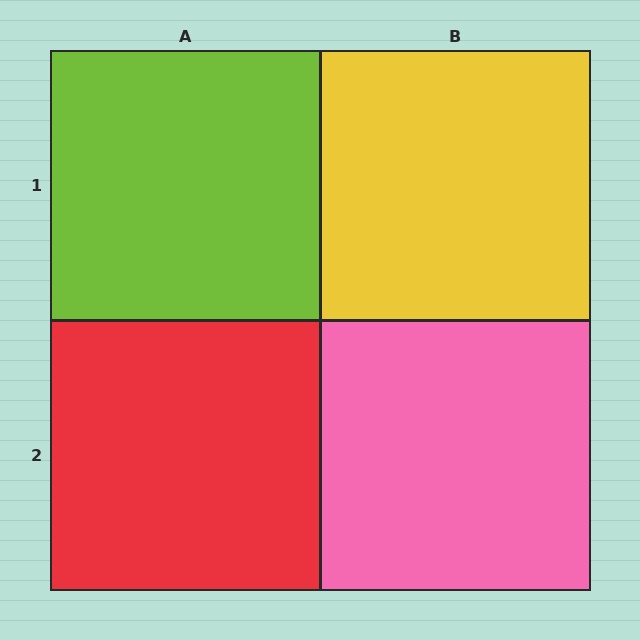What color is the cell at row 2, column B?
Pink.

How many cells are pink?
1 cell is pink.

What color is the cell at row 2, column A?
Red.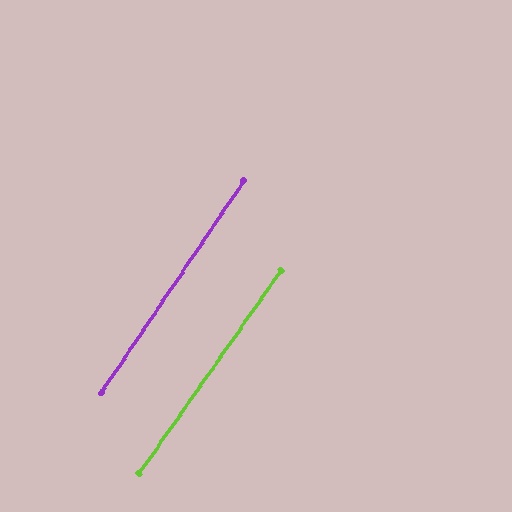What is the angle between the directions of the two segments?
Approximately 1 degree.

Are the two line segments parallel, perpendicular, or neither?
Parallel — their directions differ by only 1.0°.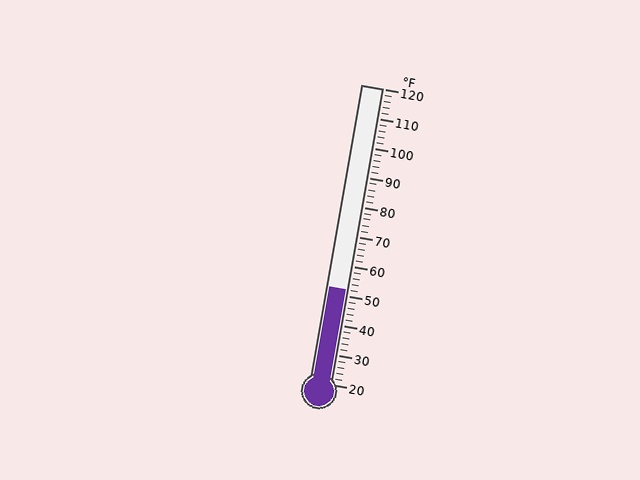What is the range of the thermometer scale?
The thermometer scale ranges from 20°F to 120°F.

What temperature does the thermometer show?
The thermometer shows approximately 52°F.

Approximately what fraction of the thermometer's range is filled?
The thermometer is filled to approximately 30% of its range.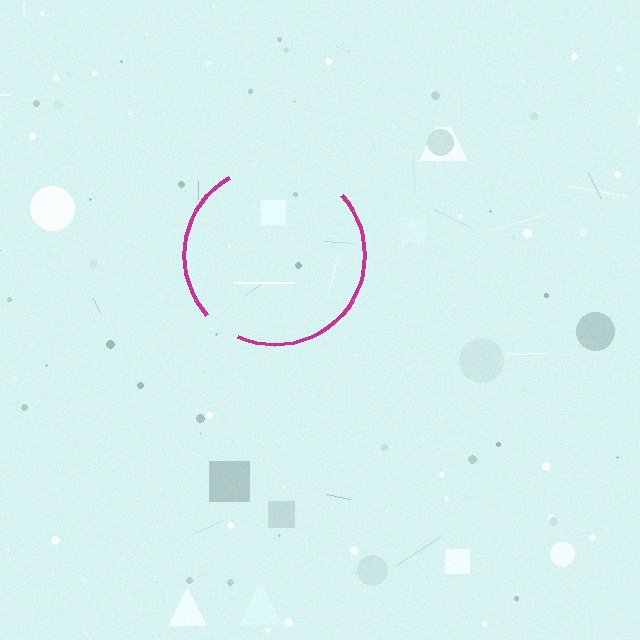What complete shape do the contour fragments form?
The contour fragments form a circle.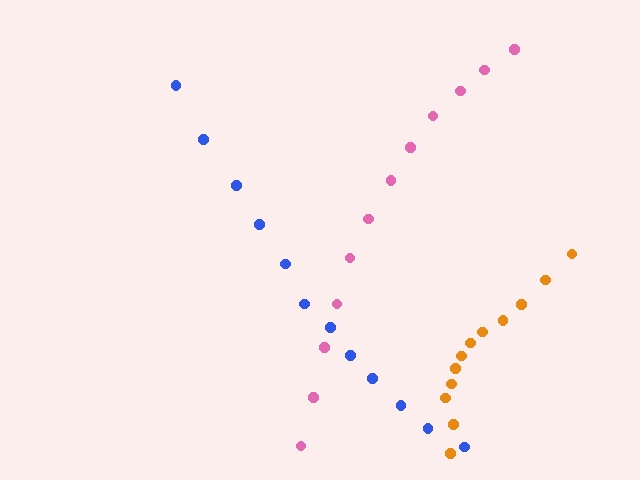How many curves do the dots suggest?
There are 3 distinct paths.